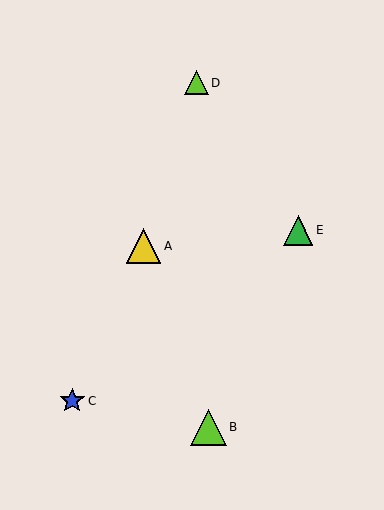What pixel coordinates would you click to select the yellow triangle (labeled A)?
Click at (144, 246) to select the yellow triangle A.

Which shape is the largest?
The lime triangle (labeled B) is the largest.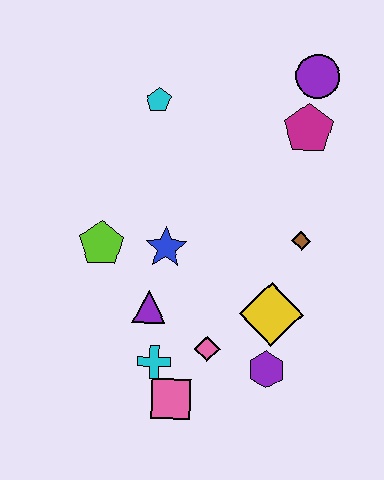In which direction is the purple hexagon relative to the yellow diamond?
The purple hexagon is below the yellow diamond.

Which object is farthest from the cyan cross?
The purple circle is farthest from the cyan cross.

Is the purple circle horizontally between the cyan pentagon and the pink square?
No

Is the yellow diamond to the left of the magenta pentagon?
Yes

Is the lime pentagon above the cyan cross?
Yes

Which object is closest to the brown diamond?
The yellow diamond is closest to the brown diamond.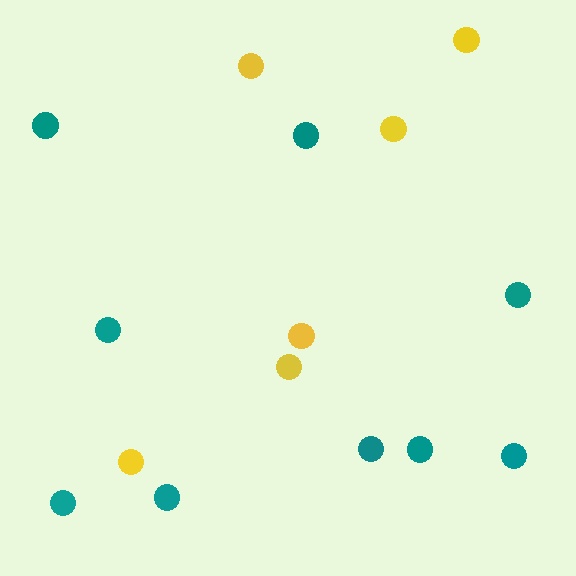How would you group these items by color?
There are 2 groups: one group of teal circles (9) and one group of yellow circles (6).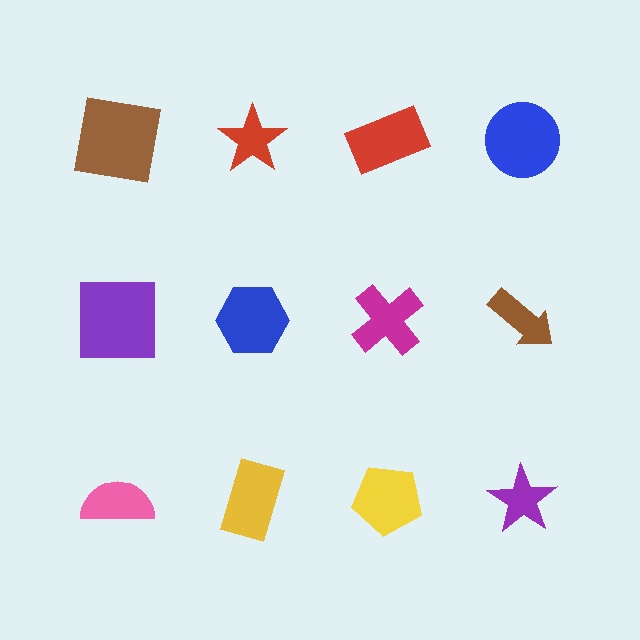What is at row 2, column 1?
A purple square.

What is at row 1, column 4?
A blue circle.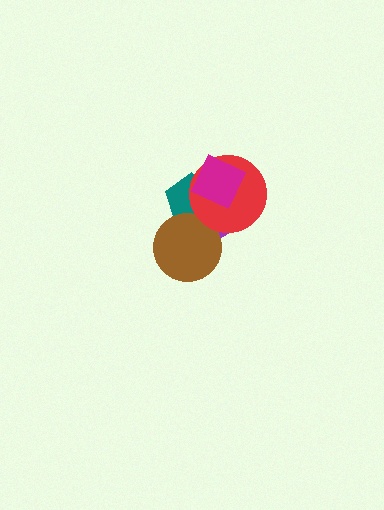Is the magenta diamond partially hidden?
No, no other shape covers it.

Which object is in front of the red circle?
The magenta diamond is in front of the red circle.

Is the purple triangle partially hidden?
Yes, it is partially covered by another shape.